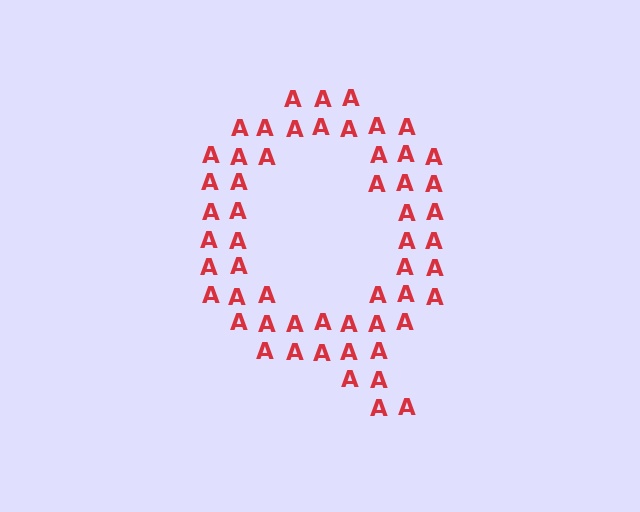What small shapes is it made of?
It is made of small letter A's.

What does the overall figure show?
The overall figure shows the letter Q.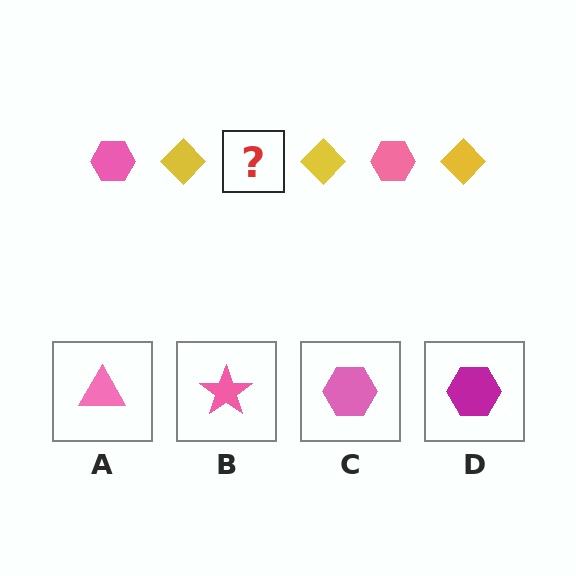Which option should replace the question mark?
Option C.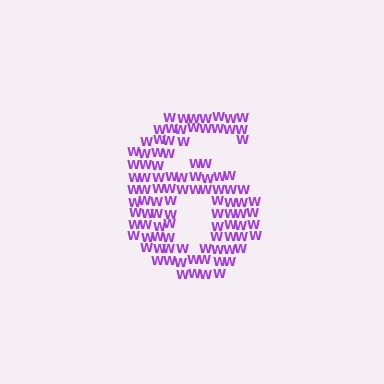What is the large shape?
The large shape is the digit 6.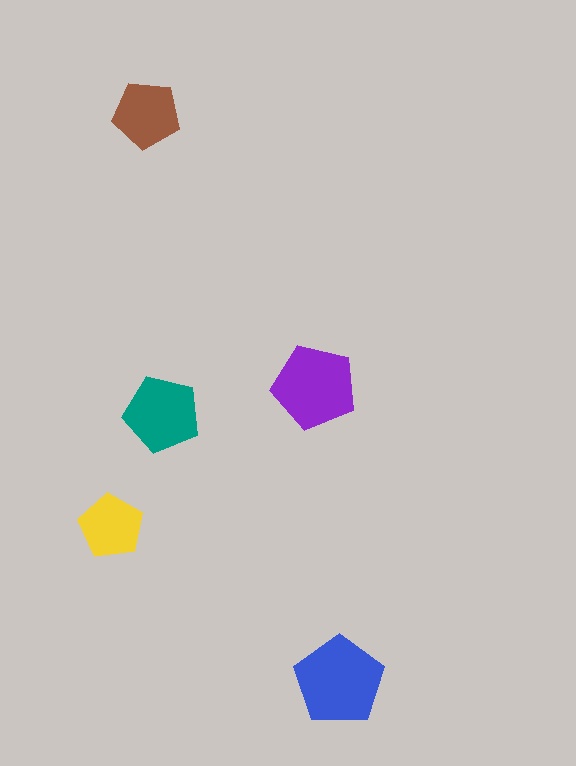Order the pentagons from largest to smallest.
the blue one, the purple one, the teal one, the brown one, the yellow one.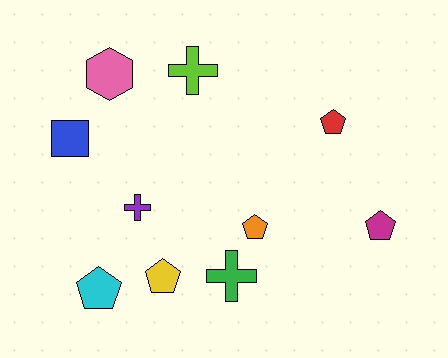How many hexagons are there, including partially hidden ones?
There is 1 hexagon.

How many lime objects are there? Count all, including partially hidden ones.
There is 1 lime object.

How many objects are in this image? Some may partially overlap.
There are 10 objects.